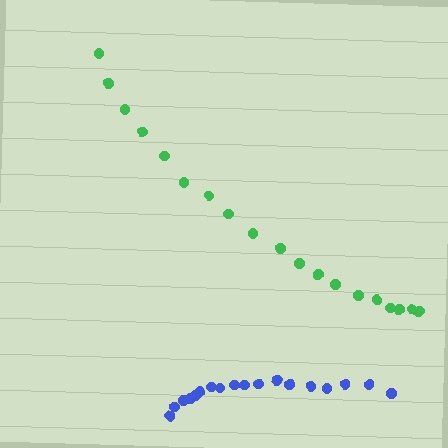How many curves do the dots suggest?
There are 2 distinct paths.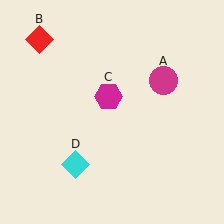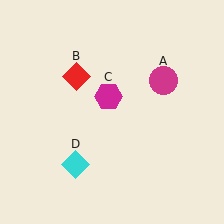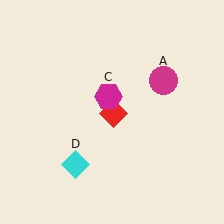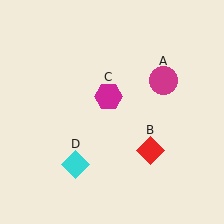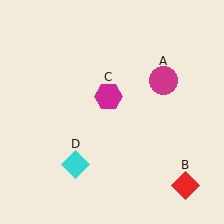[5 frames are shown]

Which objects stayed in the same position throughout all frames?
Magenta circle (object A) and magenta hexagon (object C) and cyan diamond (object D) remained stationary.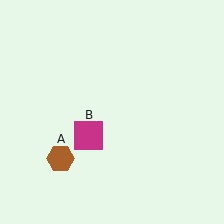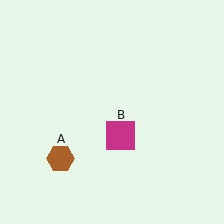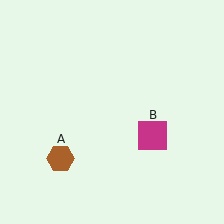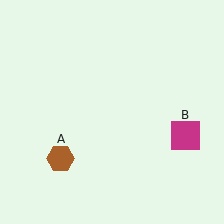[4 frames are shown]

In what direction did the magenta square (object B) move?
The magenta square (object B) moved right.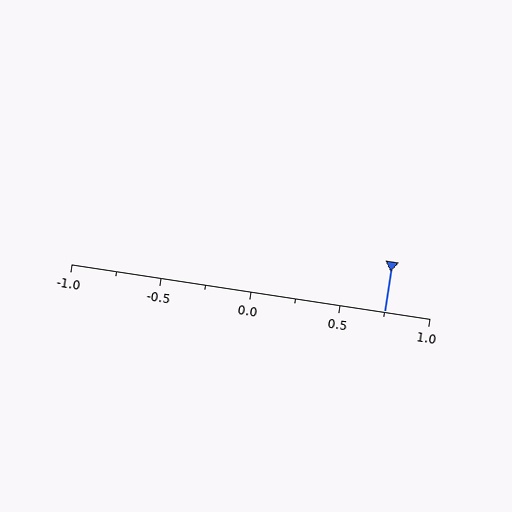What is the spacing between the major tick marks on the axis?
The major ticks are spaced 0.5 apart.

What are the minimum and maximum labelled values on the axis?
The axis runs from -1.0 to 1.0.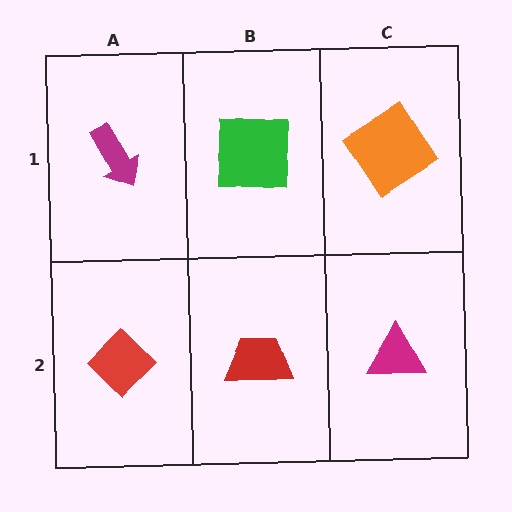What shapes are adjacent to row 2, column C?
An orange diamond (row 1, column C), a red trapezoid (row 2, column B).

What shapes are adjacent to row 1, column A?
A red diamond (row 2, column A), a green square (row 1, column B).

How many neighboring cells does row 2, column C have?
2.